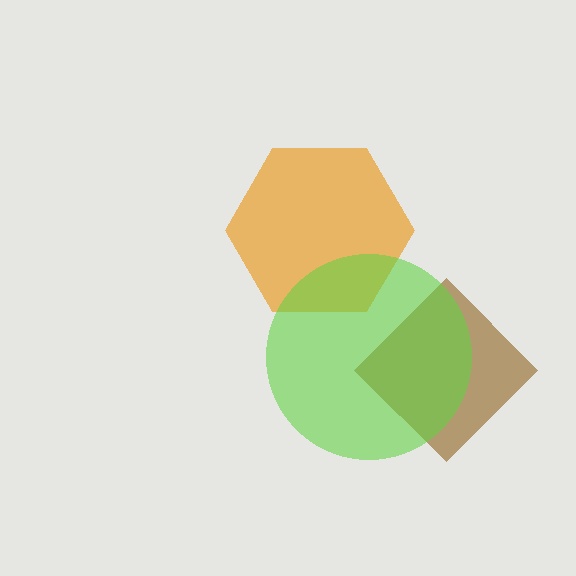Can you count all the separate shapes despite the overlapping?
Yes, there are 3 separate shapes.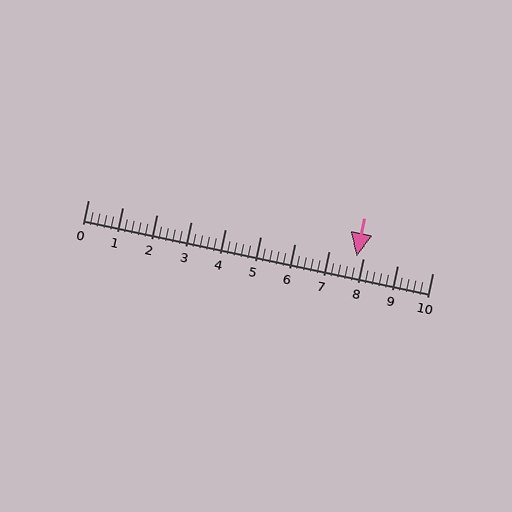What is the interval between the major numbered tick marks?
The major tick marks are spaced 1 units apart.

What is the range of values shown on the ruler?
The ruler shows values from 0 to 10.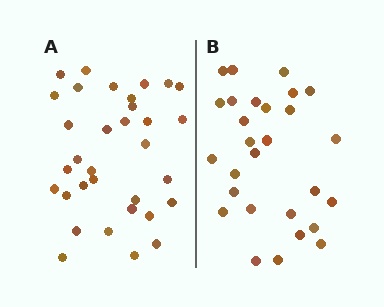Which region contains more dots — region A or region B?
Region A (the left region) has more dots.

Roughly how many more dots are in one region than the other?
Region A has about 5 more dots than region B.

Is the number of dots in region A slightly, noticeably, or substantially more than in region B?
Region A has only slightly more — the two regions are fairly close. The ratio is roughly 1.2 to 1.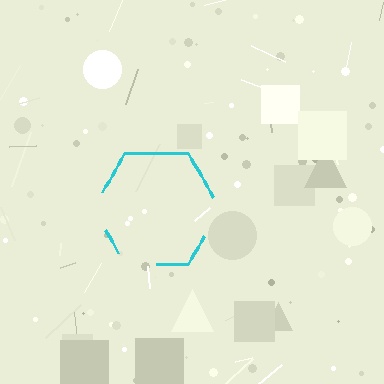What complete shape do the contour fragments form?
The contour fragments form a hexagon.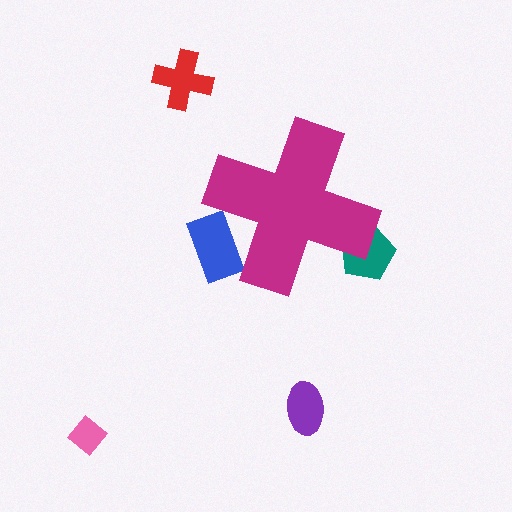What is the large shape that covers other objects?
A magenta cross.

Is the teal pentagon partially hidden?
Yes, the teal pentagon is partially hidden behind the magenta cross.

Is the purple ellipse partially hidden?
No, the purple ellipse is fully visible.